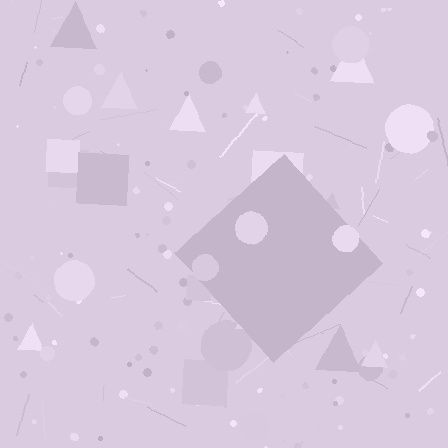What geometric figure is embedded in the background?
A diamond is embedded in the background.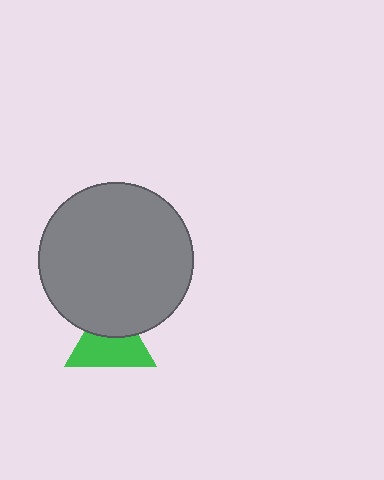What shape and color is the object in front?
The object in front is a gray circle.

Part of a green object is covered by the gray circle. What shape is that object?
It is a triangle.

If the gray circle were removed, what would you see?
You would see the complete green triangle.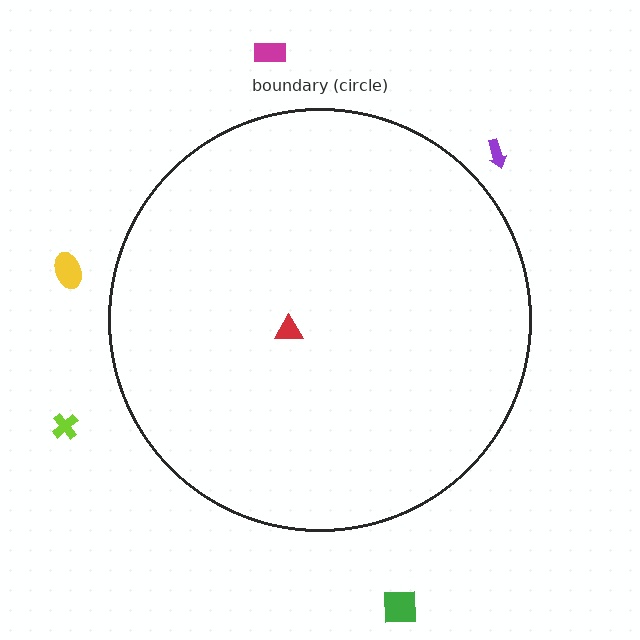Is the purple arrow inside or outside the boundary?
Outside.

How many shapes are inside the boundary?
1 inside, 5 outside.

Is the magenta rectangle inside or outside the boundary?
Outside.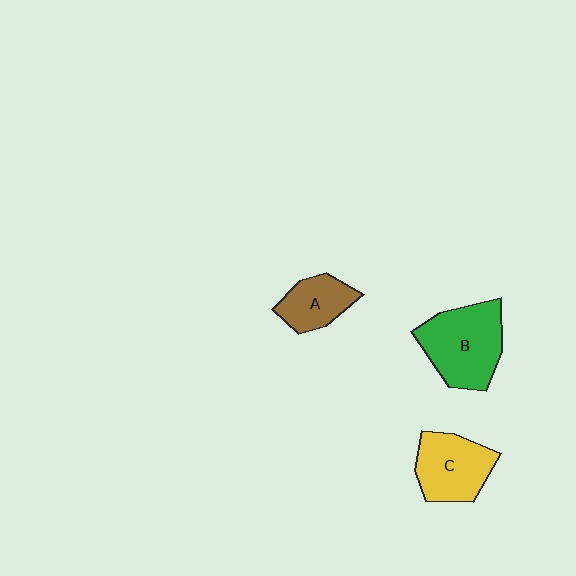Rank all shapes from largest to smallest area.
From largest to smallest: B (green), C (yellow), A (brown).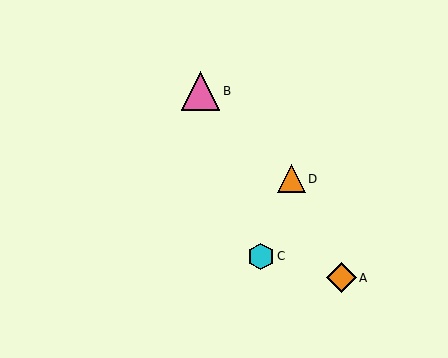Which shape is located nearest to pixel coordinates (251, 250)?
The cyan hexagon (labeled C) at (261, 256) is nearest to that location.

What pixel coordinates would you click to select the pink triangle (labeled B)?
Click at (200, 91) to select the pink triangle B.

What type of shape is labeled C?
Shape C is a cyan hexagon.